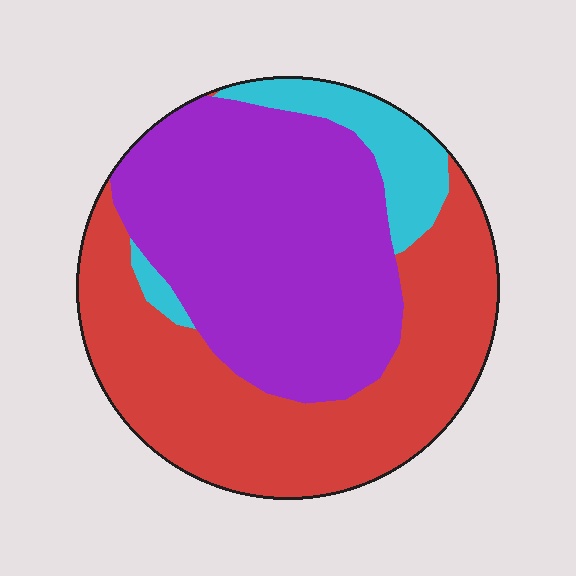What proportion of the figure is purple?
Purple covers around 45% of the figure.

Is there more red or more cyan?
Red.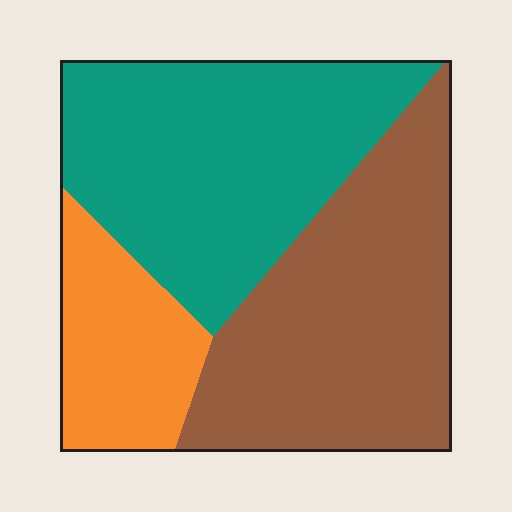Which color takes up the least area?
Orange, at roughly 20%.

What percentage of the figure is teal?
Teal covers about 40% of the figure.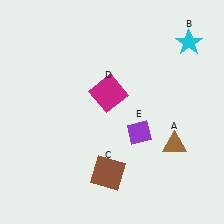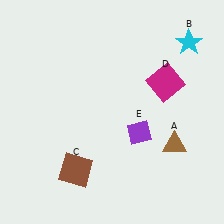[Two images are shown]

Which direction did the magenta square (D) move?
The magenta square (D) moved right.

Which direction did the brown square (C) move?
The brown square (C) moved left.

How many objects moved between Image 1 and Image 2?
2 objects moved between the two images.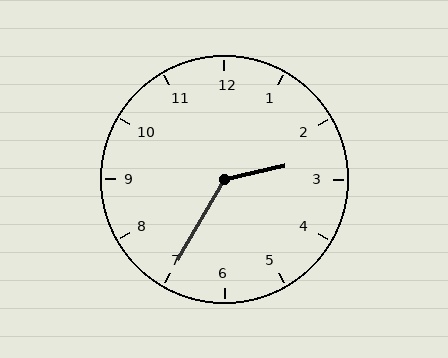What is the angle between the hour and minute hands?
Approximately 132 degrees.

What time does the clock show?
2:35.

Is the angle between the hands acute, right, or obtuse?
It is obtuse.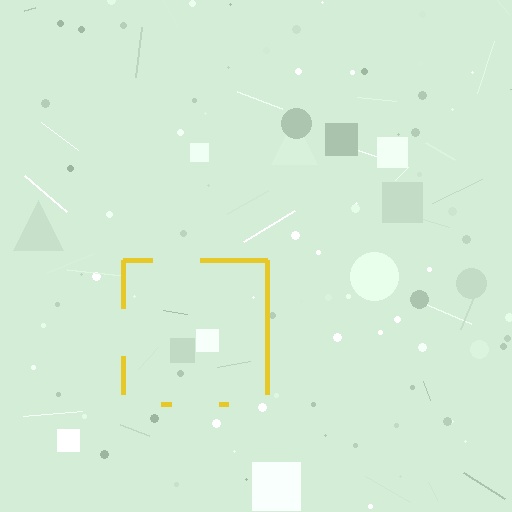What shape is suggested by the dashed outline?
The dashed outline suggests a square.